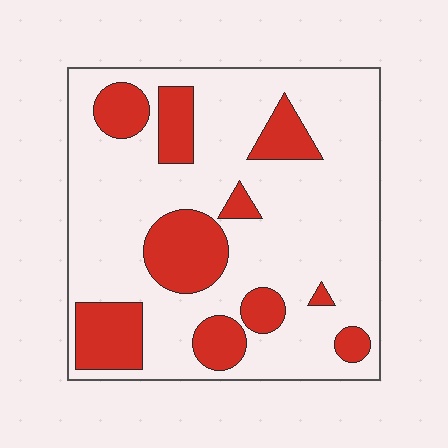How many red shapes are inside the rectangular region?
10.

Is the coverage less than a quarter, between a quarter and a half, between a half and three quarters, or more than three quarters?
Between a quarter and a half.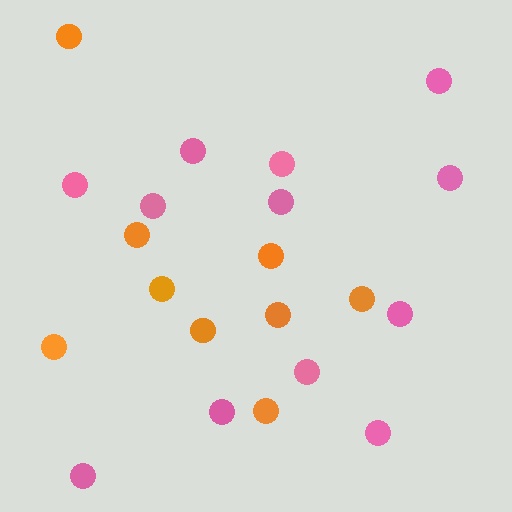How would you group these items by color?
There are 2 groups: one group of pink circles (12) and one group of orange circles (9).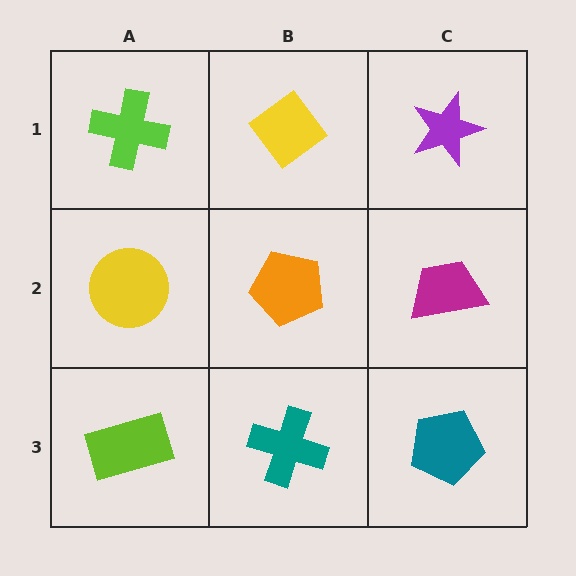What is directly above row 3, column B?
An orange pentagon.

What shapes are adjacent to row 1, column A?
A yellow circle (row 2, column A), a yellow diamond (row 1, column B).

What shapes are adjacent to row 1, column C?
A magenta trapezoid (row 2, column C), a yellow diamond (row 1, column B).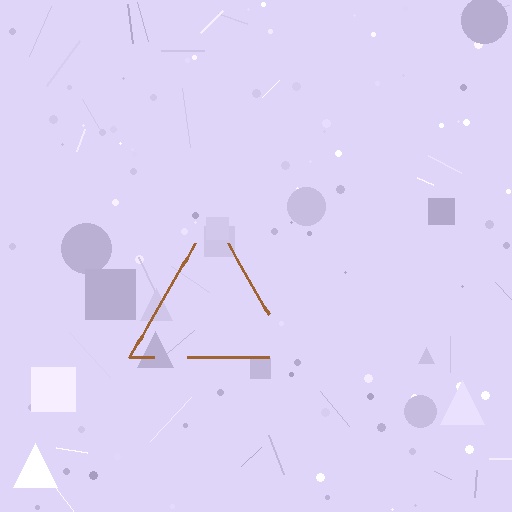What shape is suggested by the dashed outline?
The dashed outline suggests a triangle.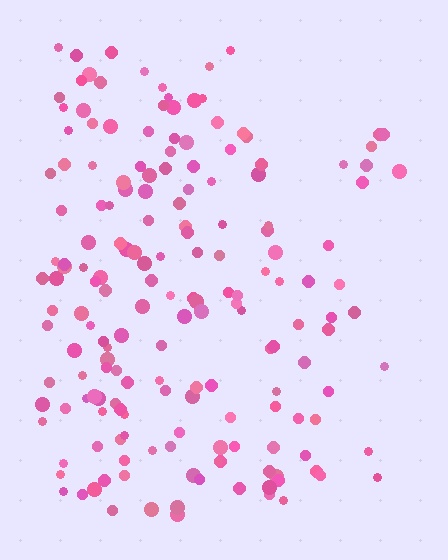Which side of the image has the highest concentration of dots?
The left.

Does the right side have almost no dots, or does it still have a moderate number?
Still a moderate number, just noticeably fewer than the left.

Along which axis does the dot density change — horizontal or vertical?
Horizontal.